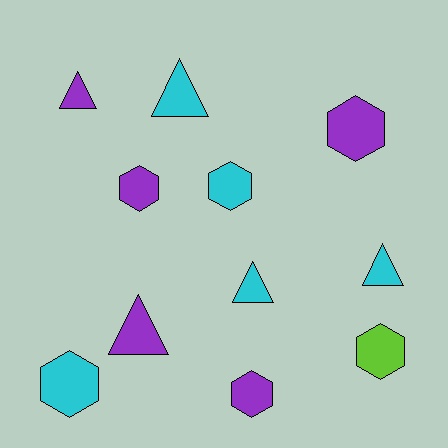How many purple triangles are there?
There are 2 purple triangles.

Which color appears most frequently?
Cyan, with 5 objects.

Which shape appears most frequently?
Hexagon, with 6 objects.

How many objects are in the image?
There are 11 objects.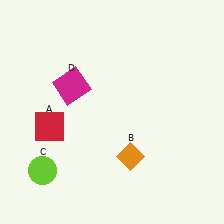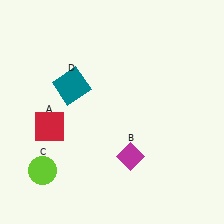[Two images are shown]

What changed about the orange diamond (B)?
In Image 1, B is orange. In Image 2, it changed to magenta.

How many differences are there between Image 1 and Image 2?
There are 2 differences between the two images.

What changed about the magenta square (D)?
In Image 1, D is magenta. In Image 2, it changed to teal.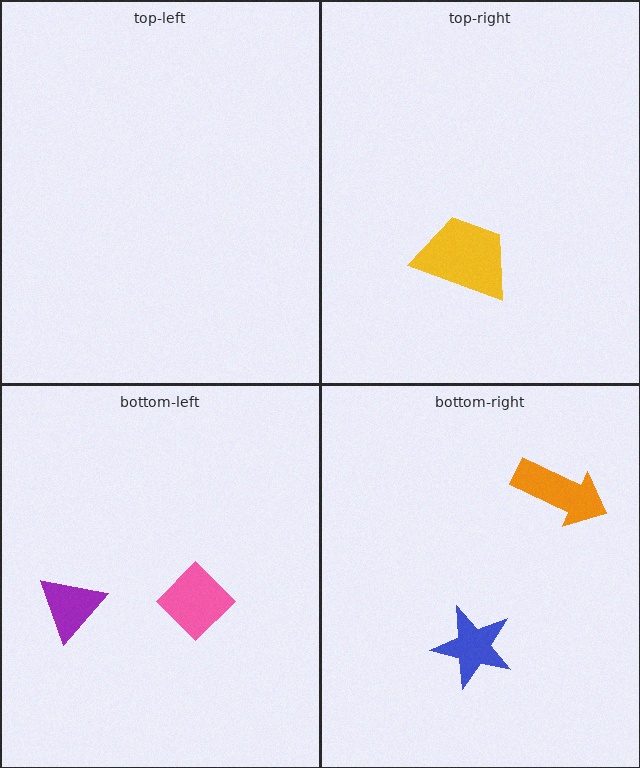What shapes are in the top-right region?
The yellow trapezoid.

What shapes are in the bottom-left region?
The purple triangle, the pink diamond.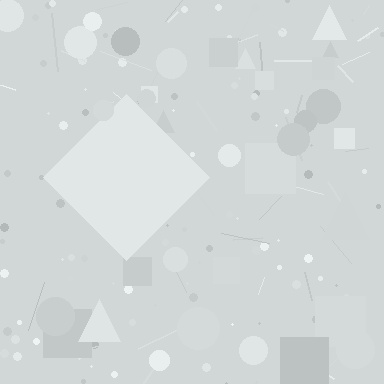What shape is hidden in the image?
A diamond is hidden in the image.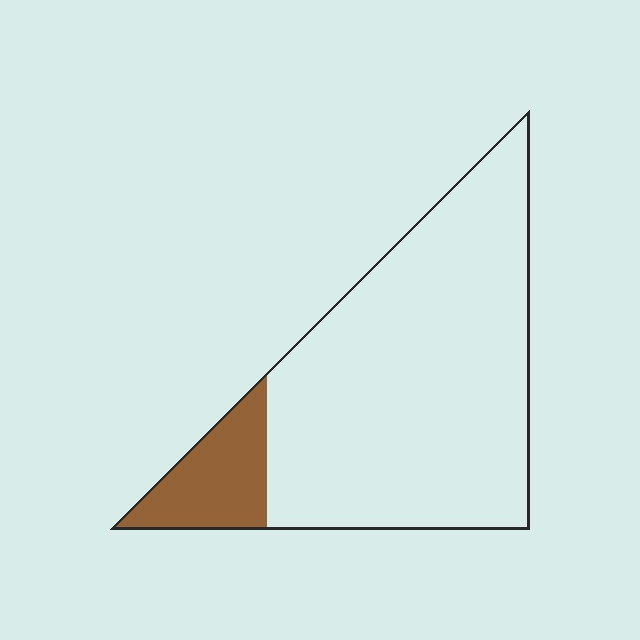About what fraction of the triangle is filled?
About one eighth (1/8).